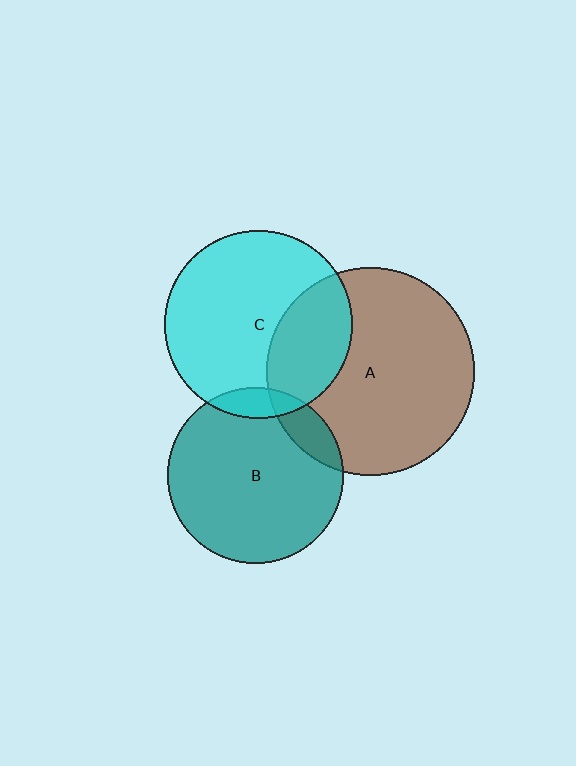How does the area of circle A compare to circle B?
Approximately 1.4 times.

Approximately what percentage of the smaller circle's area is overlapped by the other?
Approximately 10%.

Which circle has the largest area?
Circle A (brown).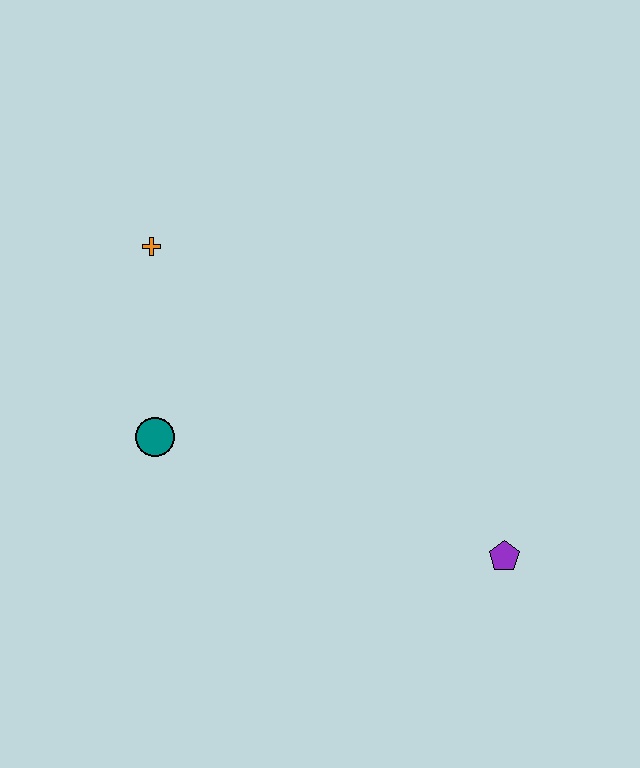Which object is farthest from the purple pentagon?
The orange cross is farthest from the purple pentagon.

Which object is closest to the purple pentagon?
The teal circle is closest to the purple pentagon.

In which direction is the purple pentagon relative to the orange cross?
The purple pentagon is to the right of the orange cross.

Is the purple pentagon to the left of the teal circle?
No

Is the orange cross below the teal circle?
No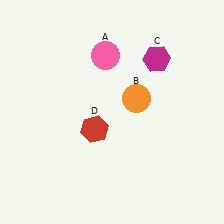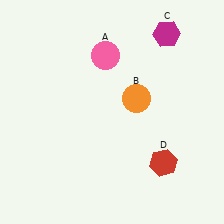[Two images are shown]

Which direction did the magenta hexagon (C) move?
The magenta hexagon (C) moved up.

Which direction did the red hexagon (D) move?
The red hexagon (D) moved right.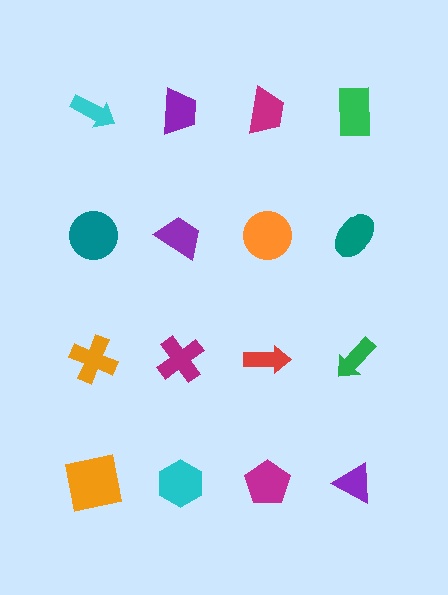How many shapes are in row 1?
4 shapes.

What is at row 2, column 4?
A teal ellipse.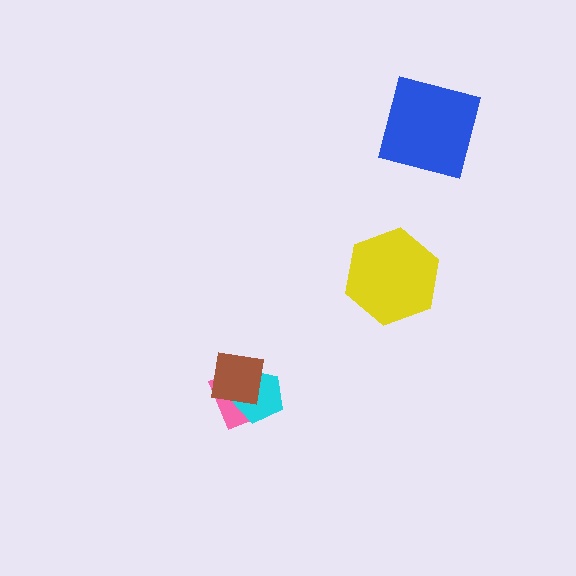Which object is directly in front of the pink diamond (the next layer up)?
The cyan pentagon is directly in front of the pink diamond.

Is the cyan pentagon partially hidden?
Yes, it is partially covered by another shape.